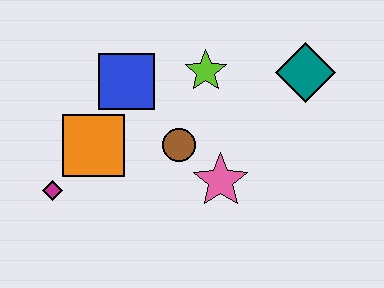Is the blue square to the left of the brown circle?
Yes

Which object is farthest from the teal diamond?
The magenta diamond is farthest from the teal diamond.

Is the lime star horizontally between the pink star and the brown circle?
Yes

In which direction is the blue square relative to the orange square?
The blue square is above the orange square.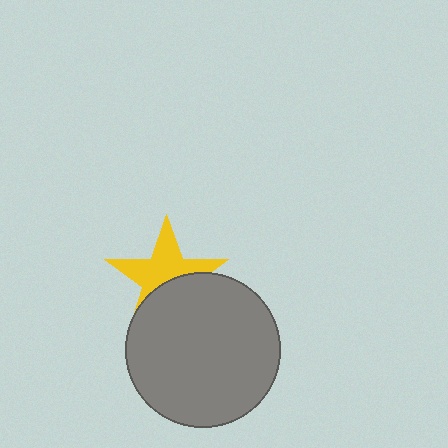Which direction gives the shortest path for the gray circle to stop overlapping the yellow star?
Moving down gives the shortest separation.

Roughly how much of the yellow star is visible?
About half of it is visible (roughly 56%).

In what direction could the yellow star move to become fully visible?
The yellow star could move up. That would shift it out from behind the gray circle entirely.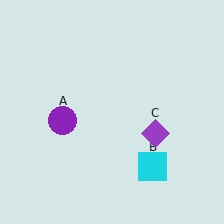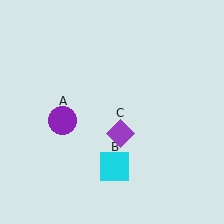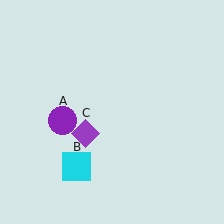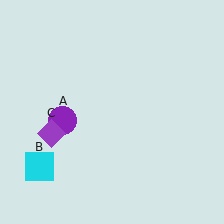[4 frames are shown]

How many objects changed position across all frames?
2 objects changed position: cyan square (object B), purple diamond (object C).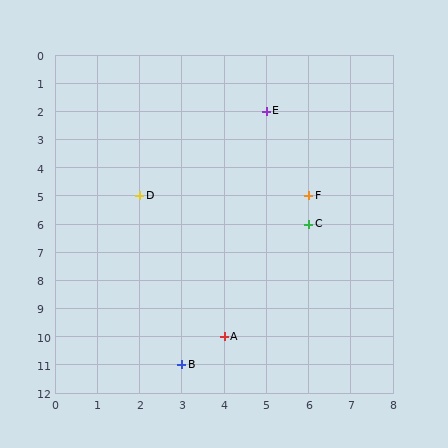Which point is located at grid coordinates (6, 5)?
Point F is at (6, 5).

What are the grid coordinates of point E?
Point E is at grid coordinates (5, 2).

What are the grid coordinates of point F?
Point F is at grid coordinates (6, 5).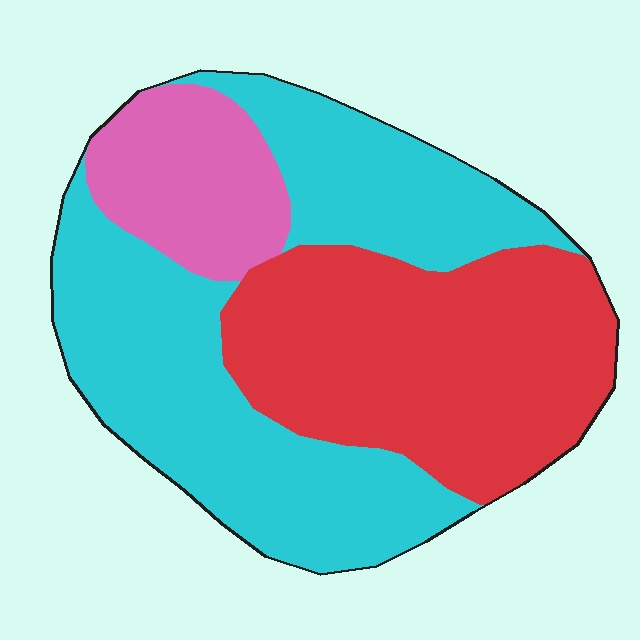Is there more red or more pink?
Red.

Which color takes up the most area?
Cyan, at roughly 50%.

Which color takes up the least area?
Pink, at roughly 15%.